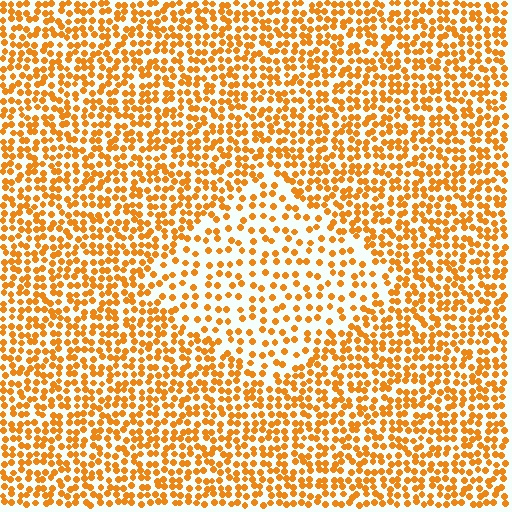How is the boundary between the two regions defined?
The boundary is defined by a change in element density (approximately 1.9x ratio). All elements are the same color, size, and shape.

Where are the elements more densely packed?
The elements are more densely packed outside the diamond boundary.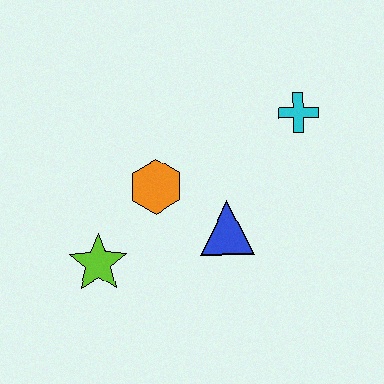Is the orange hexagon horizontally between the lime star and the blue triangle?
Yes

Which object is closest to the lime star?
The orange hexagon is closest to the lime star.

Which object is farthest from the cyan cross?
The lime star is farthest from the cyan cross.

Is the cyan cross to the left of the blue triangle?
No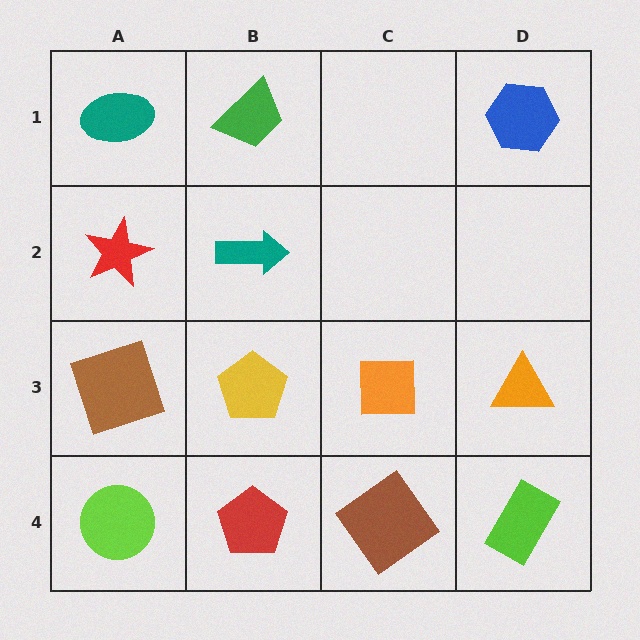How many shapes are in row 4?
4 shapes.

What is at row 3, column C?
An orange square.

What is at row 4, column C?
A brown diamond.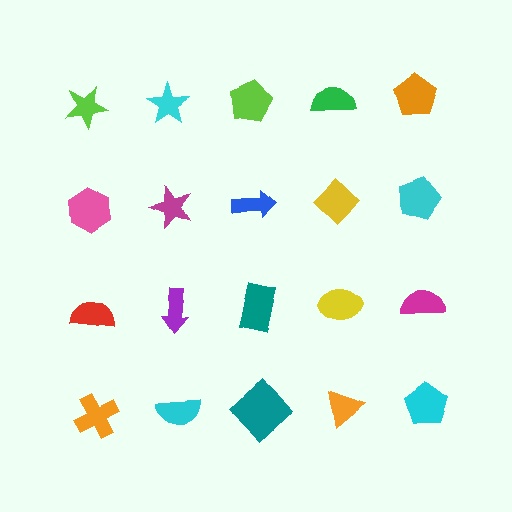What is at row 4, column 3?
A teal diamond.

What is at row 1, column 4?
A green semicircle.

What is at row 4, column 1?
An orange cross.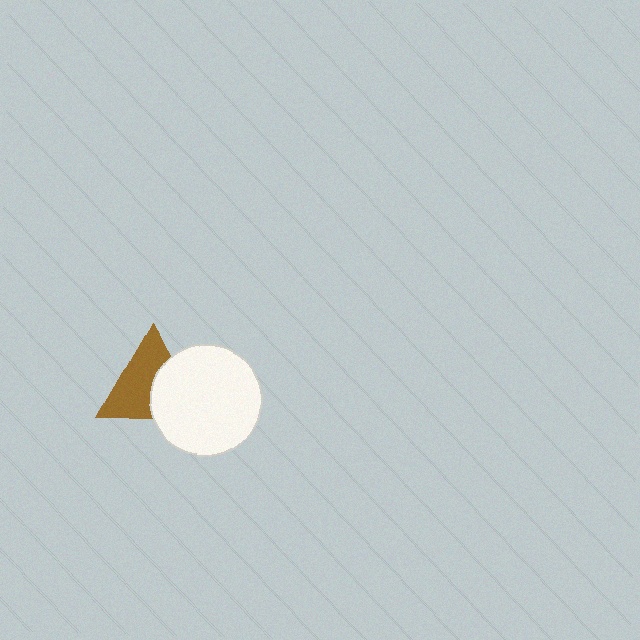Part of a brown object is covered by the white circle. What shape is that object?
It is a triangle.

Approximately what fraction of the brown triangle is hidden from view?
Roughly 41% of the brown triangle is hidden behind the white circle.